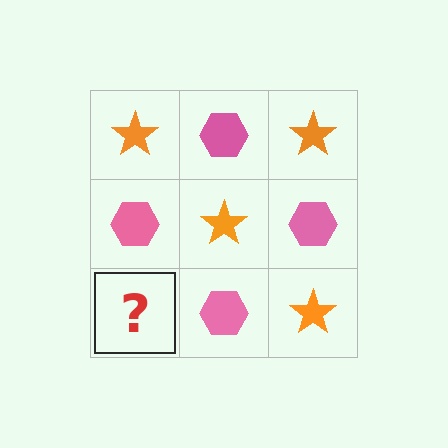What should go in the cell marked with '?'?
The missing cell should contain an orange star.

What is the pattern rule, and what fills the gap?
The rule is that it alternates orange star and pink hexagon in a checkerboard pattern. The gap should be filled with an orange star.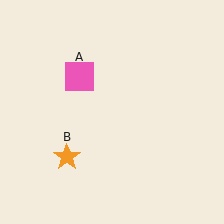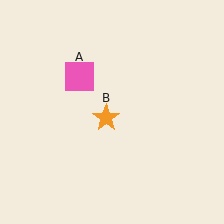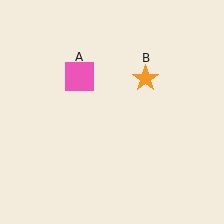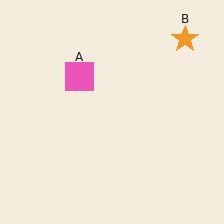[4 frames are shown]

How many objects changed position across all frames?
1 object changed position: orange star (object B).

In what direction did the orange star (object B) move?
The orange star (object B) moved up and to the right.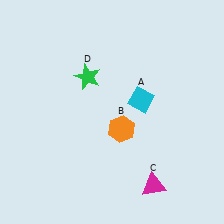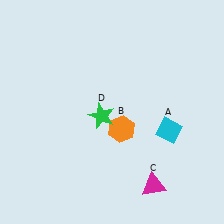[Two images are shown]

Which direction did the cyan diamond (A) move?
The cyan diamond (A) moved down.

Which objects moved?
The objects that moved are: the cyan diamond (A), the green star (D).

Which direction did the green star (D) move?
The green star (D) moved down.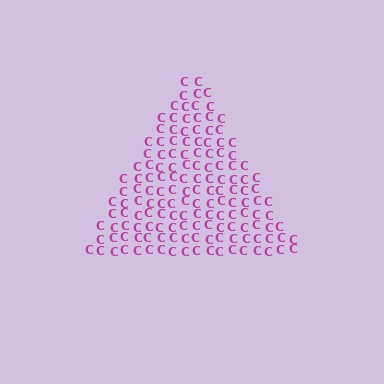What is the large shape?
The large shape is a triangle.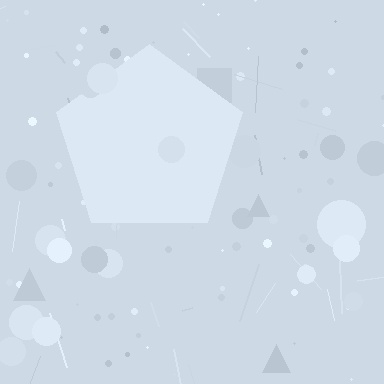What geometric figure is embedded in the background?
A pentagon is embedded in the background.